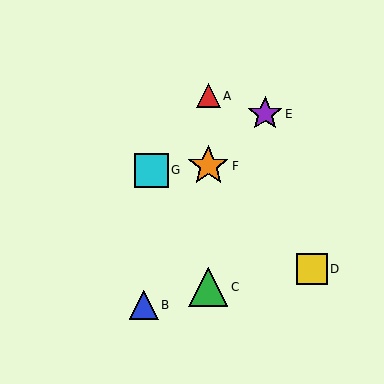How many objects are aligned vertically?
3 objects (A, C, F) are aligned vertically.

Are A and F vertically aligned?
Yes, both are at x≈208.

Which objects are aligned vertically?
Objects A, C, F are aligned vertically.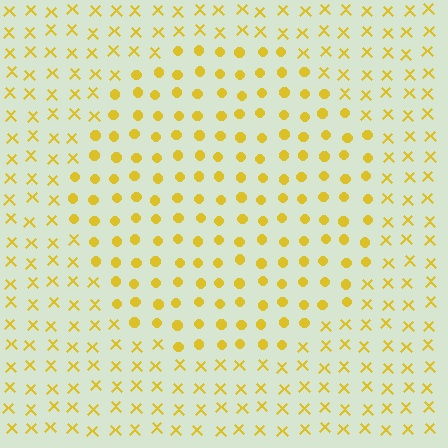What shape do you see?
I see a circle.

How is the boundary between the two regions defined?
The boundary is defined by a change in element shape: circles inside vs. X marks outside. All elements share the same color and spacing.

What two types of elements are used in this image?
The image uses circles inside the circle region and X marks outside it.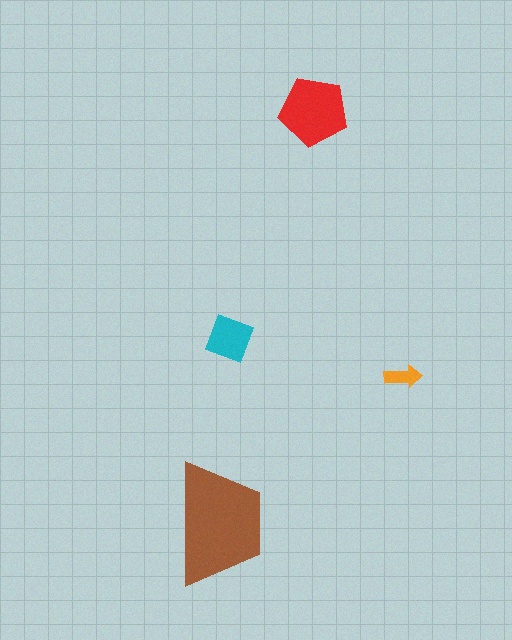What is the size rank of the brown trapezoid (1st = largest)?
1st.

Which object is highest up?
The red pentagon is topmost.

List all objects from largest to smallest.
The brown trapezoid, the red pentagon, the cyan diamond, the orange arrow.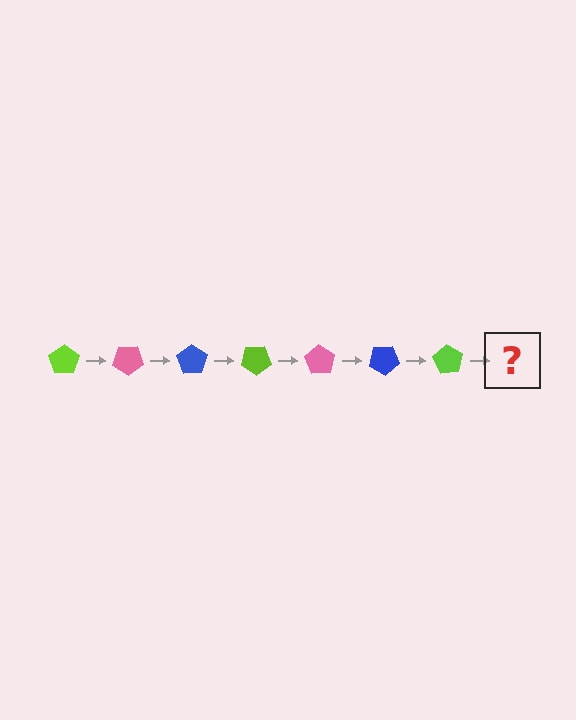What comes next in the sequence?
The next element should be a pink pentagon, rotated 245 degrees from the start.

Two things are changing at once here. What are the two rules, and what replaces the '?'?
The two rules are that it rotates 35 degrees each step and the color cycles through lime, pink, and blue. The '?' should be a pink pentagon, rotated 245 degrees from the start.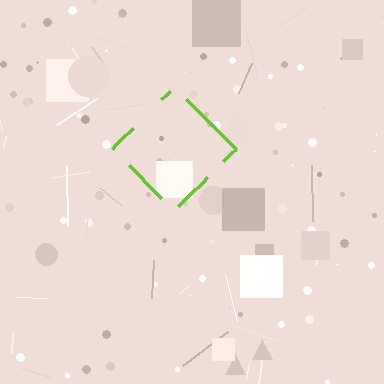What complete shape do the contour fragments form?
The contour fragments form a diamond.